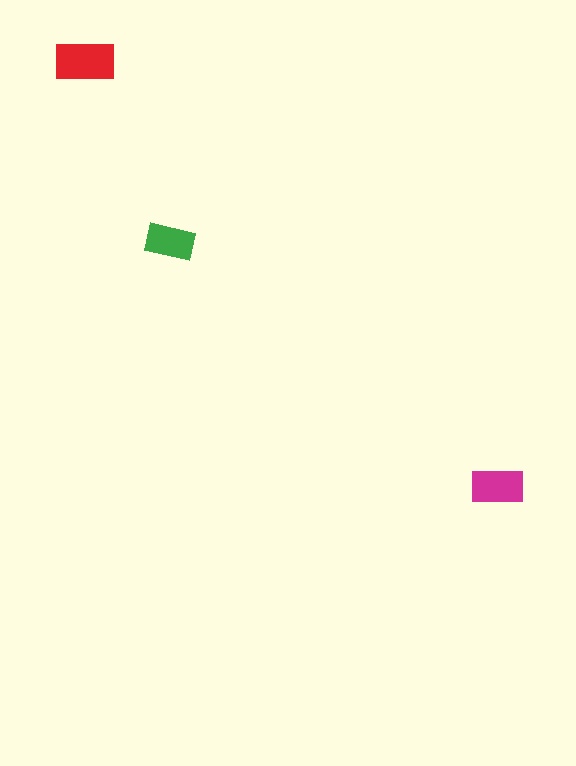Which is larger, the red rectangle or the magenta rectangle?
The red one.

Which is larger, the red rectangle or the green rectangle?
The red one.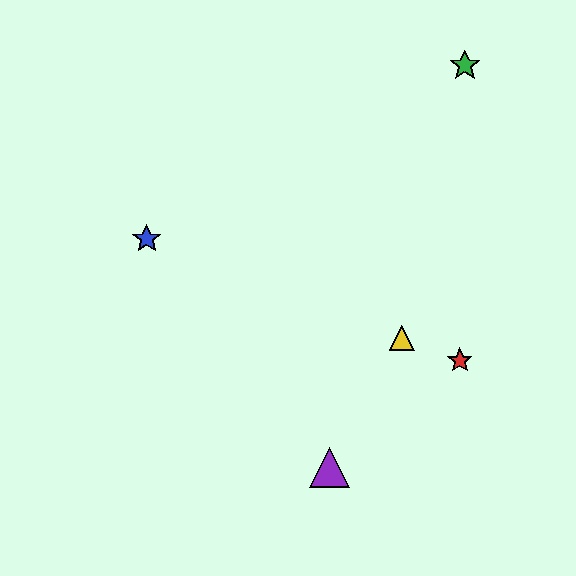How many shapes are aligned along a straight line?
3 shapes (the red star, the blue star, the yellow triangle) are aligned along a straight line.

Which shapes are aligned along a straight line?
The red star, the blue star, the yellow triangle are aligned along a straight line.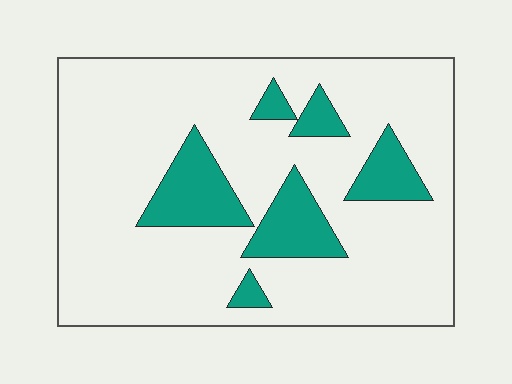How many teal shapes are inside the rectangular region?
6.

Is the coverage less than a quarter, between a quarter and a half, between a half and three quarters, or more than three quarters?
Less than a quarter.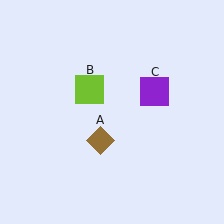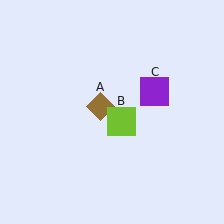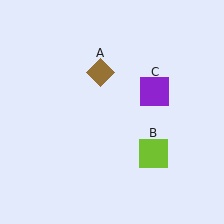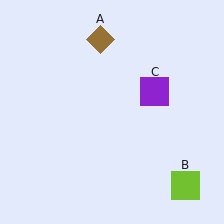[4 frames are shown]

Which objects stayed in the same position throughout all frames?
Purple square (object C) remained stationary.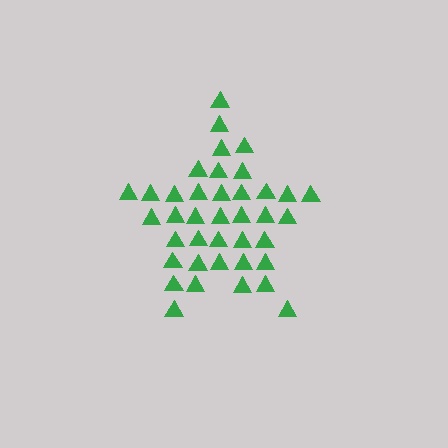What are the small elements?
The small elements are triangles.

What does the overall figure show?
The overall figure shows a star.